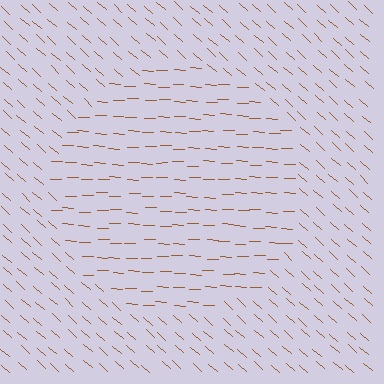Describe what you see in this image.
The image is filled with small brown line segments. A circle region in the image has lines oriented differently from the surrounding lines, creating a visible texture boundary.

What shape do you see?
I see a circle.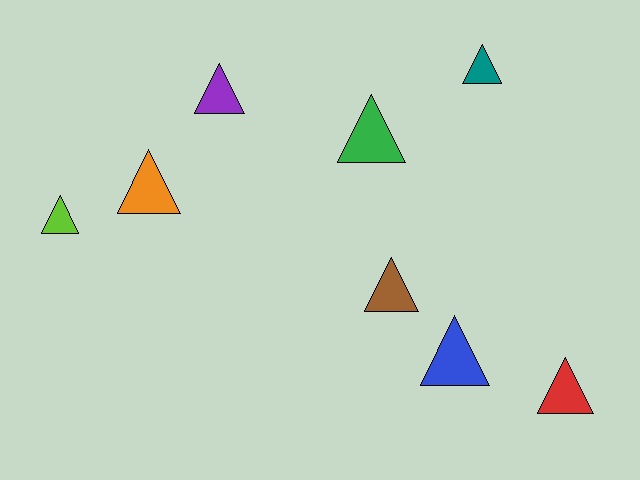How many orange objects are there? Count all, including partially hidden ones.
There is 1 orange object.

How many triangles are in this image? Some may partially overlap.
There are 8 triangles.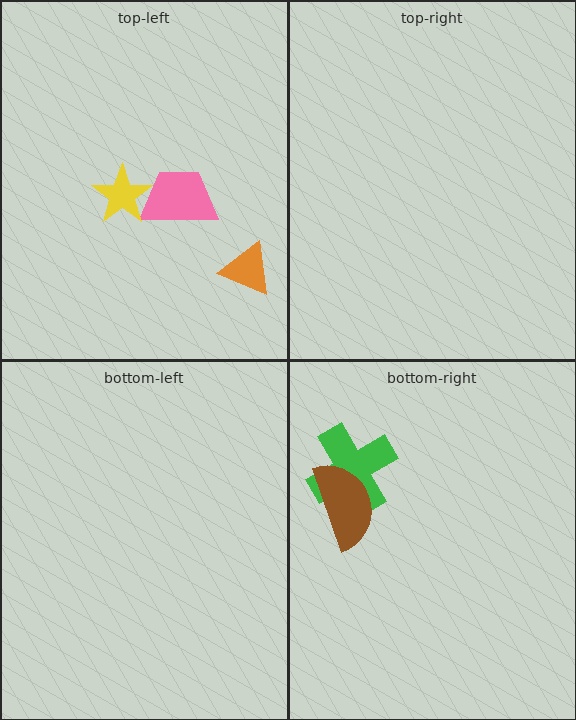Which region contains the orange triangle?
The top-left region.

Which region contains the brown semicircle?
The bottom-right region.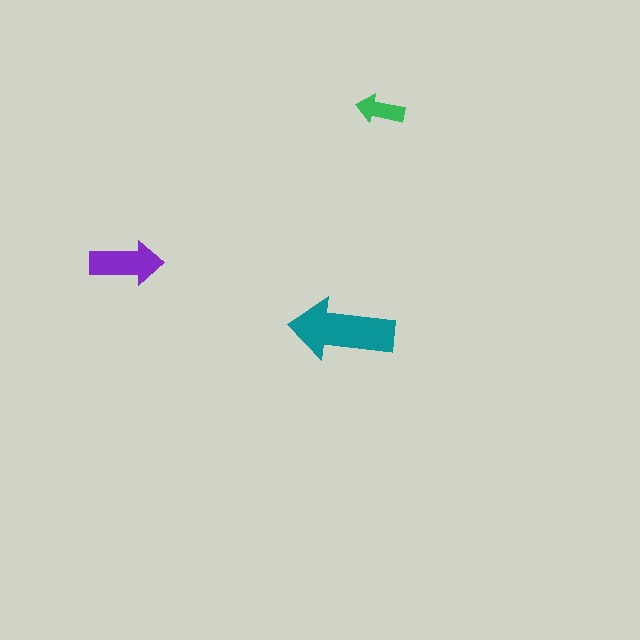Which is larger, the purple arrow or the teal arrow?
The teal one.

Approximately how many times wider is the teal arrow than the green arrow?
About 2 times wider.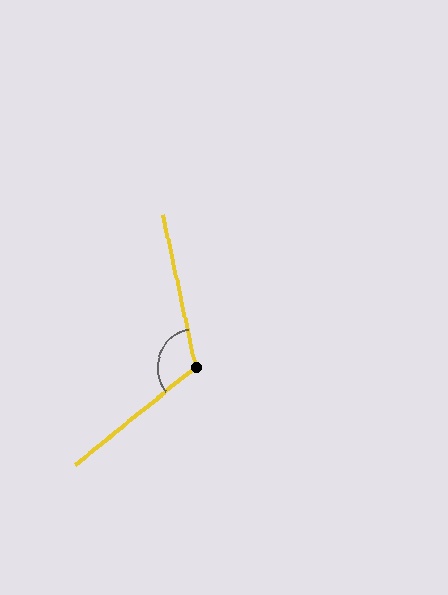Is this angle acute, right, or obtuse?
It is obtuse.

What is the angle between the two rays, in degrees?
Approximately 117 degrees.